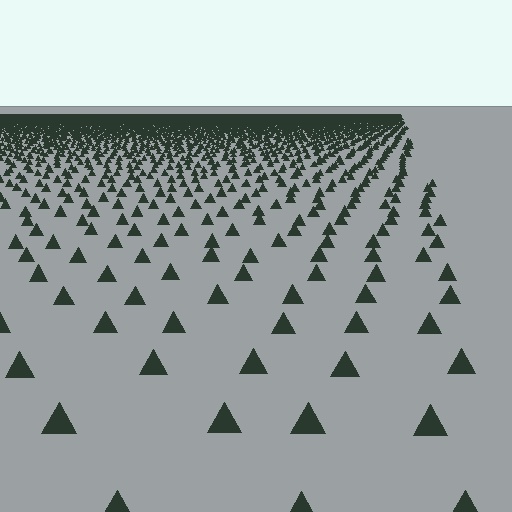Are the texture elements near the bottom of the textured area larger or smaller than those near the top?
Larger. Near the bottom, elements are closer to the viewer and appear at a bigger on-screen size.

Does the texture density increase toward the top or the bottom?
Density increases toward the top.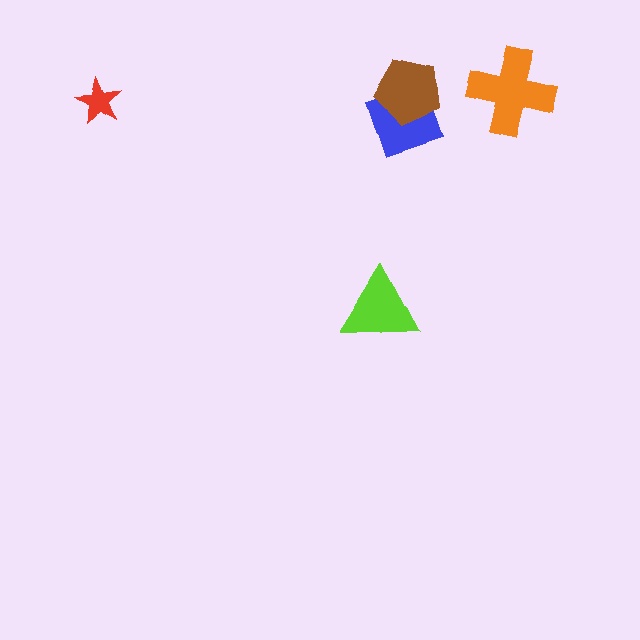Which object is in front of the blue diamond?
The brown pentagon is in front of the blue diamond.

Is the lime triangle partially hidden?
No, no other shape covers it.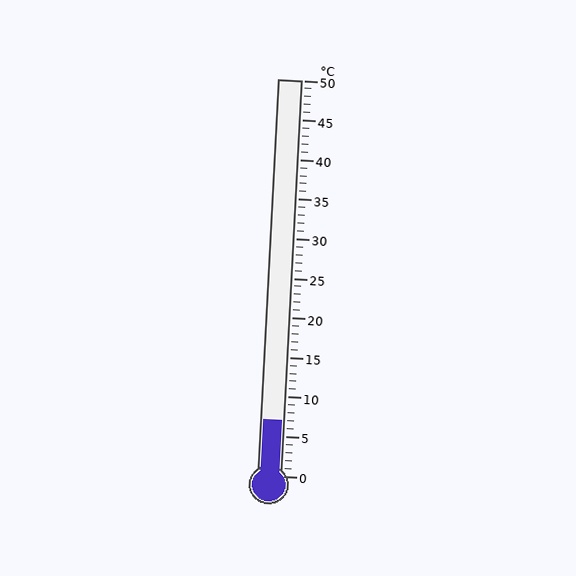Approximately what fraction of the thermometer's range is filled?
The thermometer is filled to approximately 15% of its range.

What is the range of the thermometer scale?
The thermometer scale ranges from 0°C to 50°C.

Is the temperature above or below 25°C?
The temperature is below 25°C.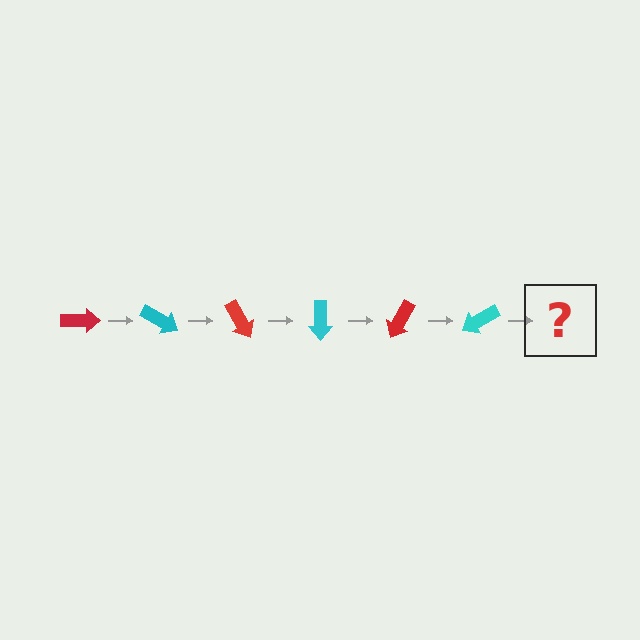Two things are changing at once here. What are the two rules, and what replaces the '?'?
The two rules are that it rotates 30 degrees each step and the color cycles through red and cyan. The '?' should be a red arrow, rotated 180 degrees from the start.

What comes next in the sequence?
The next element should be a red arrow, rotated 180 degrees from the start.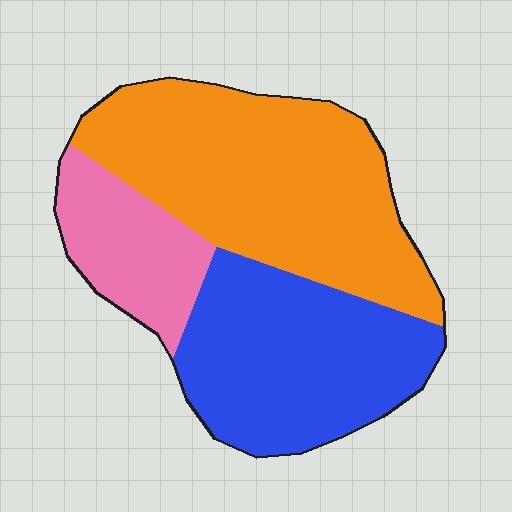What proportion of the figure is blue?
Blue covers about 35% of the figure.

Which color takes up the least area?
Pink, at roughly 15%.